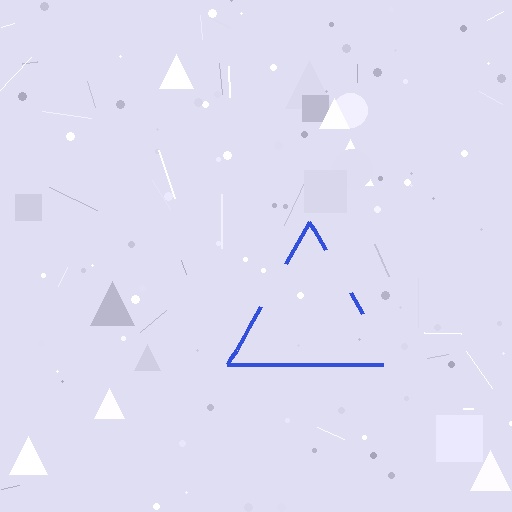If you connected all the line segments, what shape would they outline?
They would outline a triangle.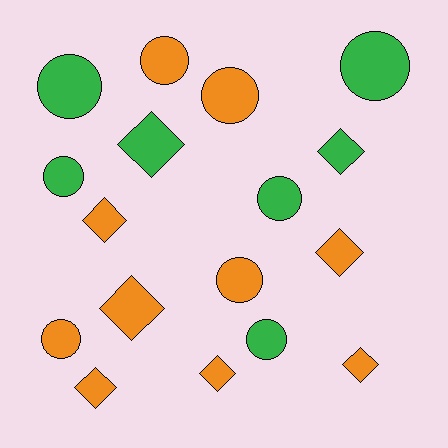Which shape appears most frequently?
Circle, with 9 objects.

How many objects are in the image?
There are 17 objects.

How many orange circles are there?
There are 4 orange circles.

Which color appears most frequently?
Orange, with 10 objects.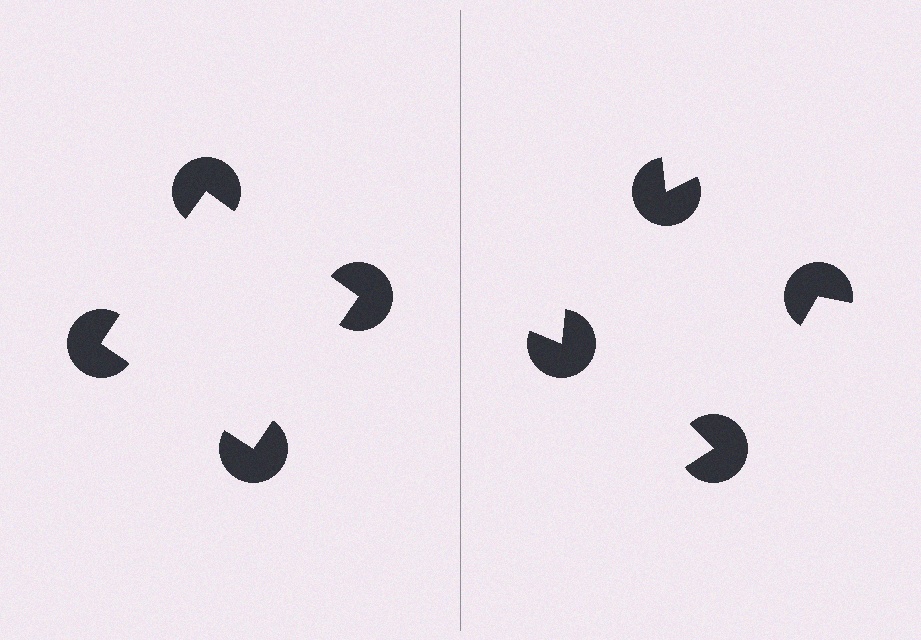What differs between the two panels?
The pac-man discs are positioned identically on both sides; only the wedge orientations differ. On the left they align to a square; on the right they are misaligned.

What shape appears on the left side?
An illusory square.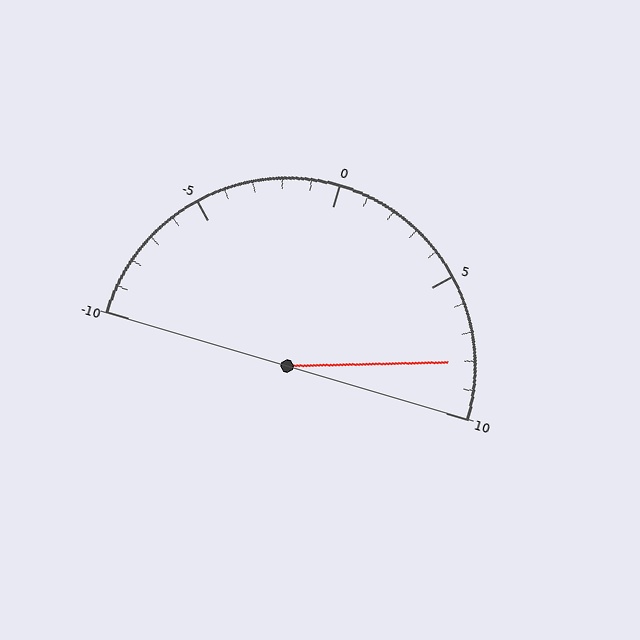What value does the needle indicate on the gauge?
The needle indicates approximately 8.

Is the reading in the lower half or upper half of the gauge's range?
The reading is in the upper half of the range (-10 to 10).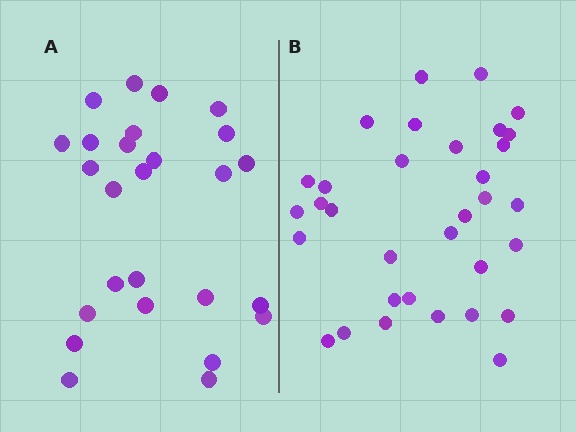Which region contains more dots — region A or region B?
Region B (the right region) has more dots.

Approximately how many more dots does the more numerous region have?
Region B has roughly 8 or so more dots than region A.